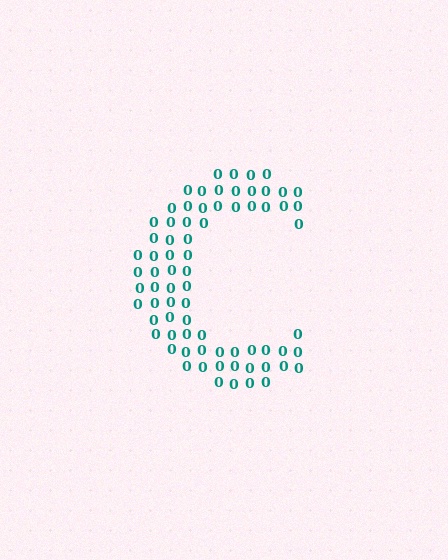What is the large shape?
The large shape is the letter C.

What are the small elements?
The small elements are digit 0's.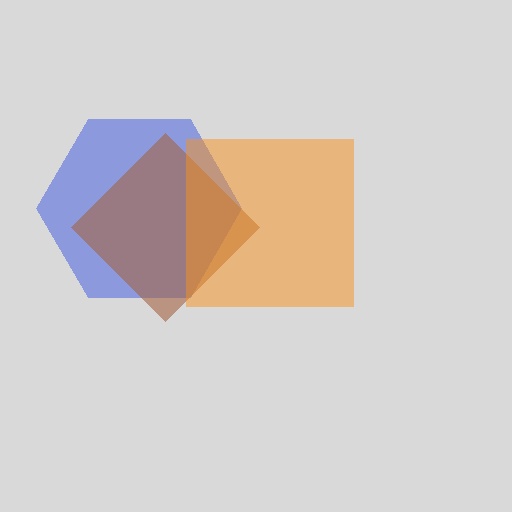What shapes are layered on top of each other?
The layered shapes are: a blue hexagon, a brown diamond, an orange square.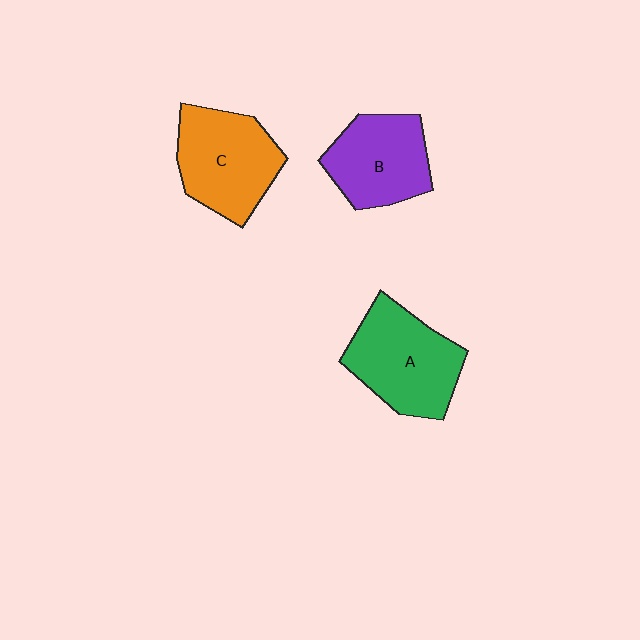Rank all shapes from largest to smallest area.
From largest to smallest: A (green), C (orange), B (purple).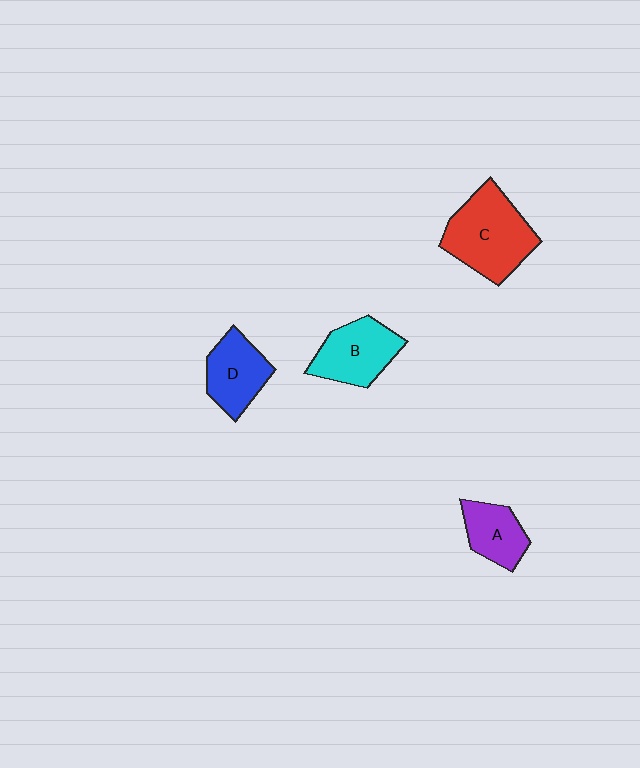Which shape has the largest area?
Shape C (red).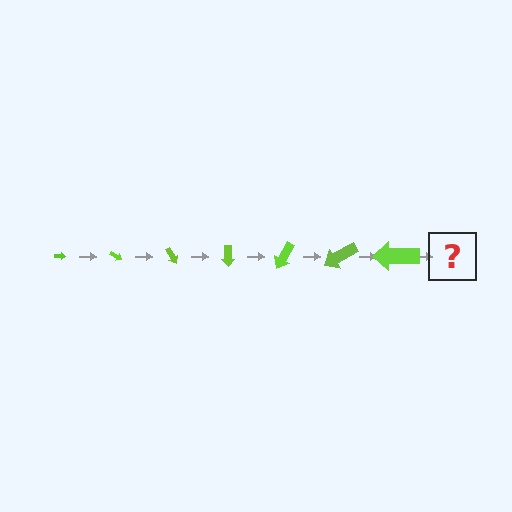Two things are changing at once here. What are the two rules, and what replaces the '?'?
The two rules are that the arrow grows larger each step and it rotates 30 degrees each step. The '?' should be an arrow, larger than the previous one and rotated 210 degrees from the start.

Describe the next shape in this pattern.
It should be an arrow, larger than the previous one and rotated 210 degrees from the start.